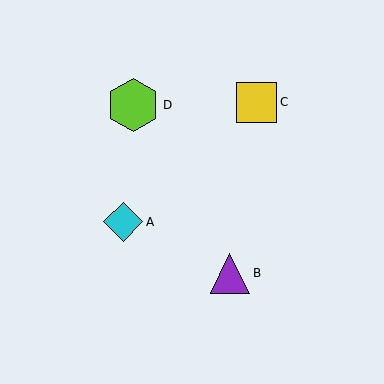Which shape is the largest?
The lime hexagon (labeled D) is the largest.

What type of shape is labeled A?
Shape A is a cyan diamond.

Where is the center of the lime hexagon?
The center of the lime hexagon is at (133, 105).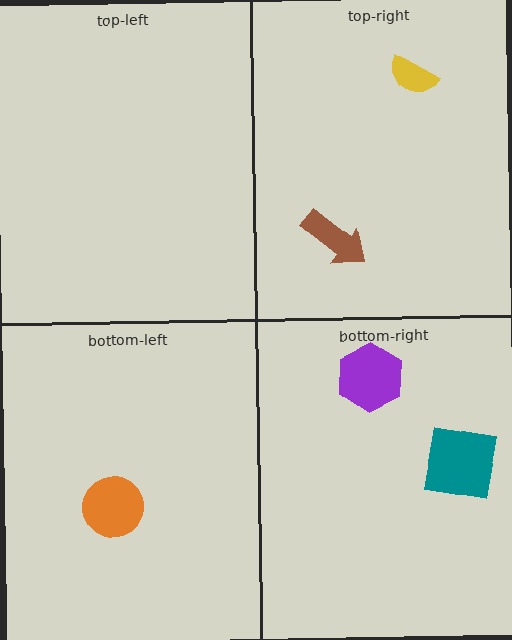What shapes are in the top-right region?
The brown arrow, the yellow semicircle.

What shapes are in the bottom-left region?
The orange circle.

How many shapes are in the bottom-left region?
1.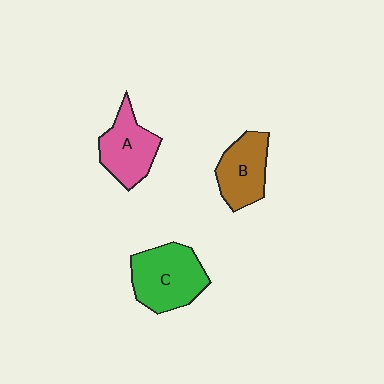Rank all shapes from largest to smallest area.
From largest to smallest: C (green), A (pink), B (brown).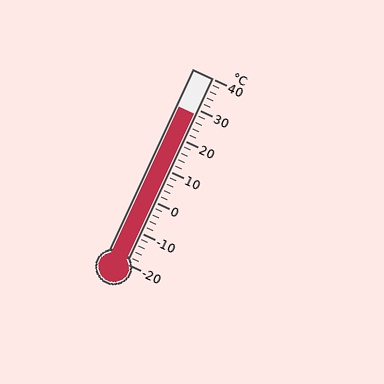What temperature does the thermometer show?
The thermometer shows approximately 28°C.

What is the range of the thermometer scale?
The thermometer scale ranges from -20°C to 40°C.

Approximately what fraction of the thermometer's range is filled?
The thermometer is filled to approximately 80% of its range.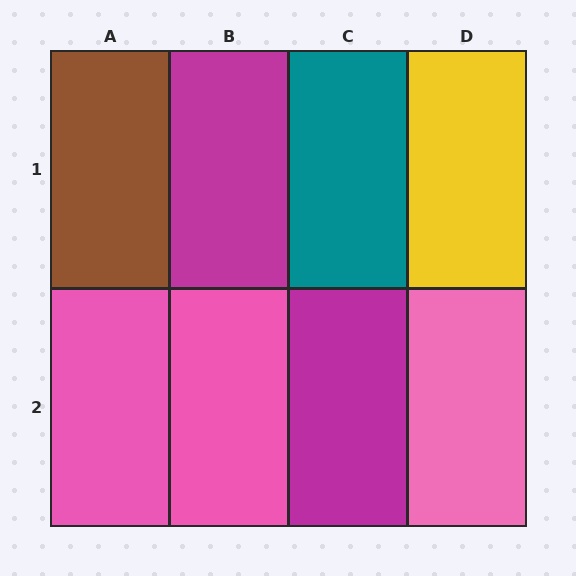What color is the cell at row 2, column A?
Pink.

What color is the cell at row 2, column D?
Pink.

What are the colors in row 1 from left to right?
Brown, magenta, teal, yellow.